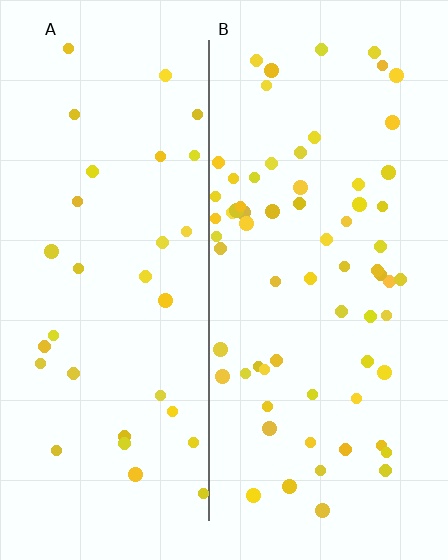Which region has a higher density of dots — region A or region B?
B (the right).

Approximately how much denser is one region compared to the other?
Approximately 2.1× — region B over region A.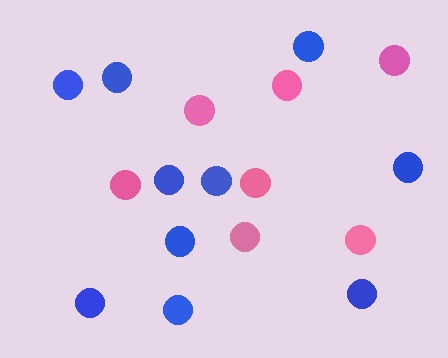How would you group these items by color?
There are 2 groups: one group of pink circles (7) and one group of blue circles (10).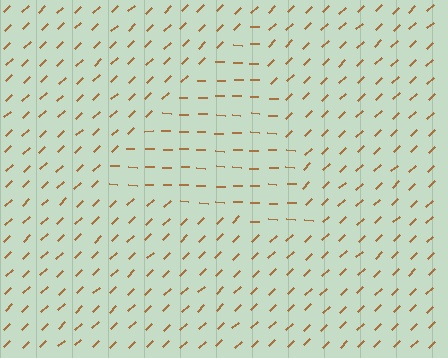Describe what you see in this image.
The image is filled with small brown line segments. A triangle region in the image has lines oriented differently from the surrounding lines, creating a visible texture boundary.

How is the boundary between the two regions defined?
The boundary is defined purely by a change in line orientation (approximately 45 degrees difference). All lines are the same color and thickness.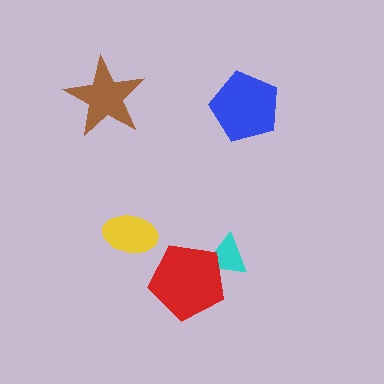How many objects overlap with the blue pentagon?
0 objects overlap with the blue pentagon.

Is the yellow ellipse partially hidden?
No, no other shape covers it.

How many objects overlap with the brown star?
0 objects overlap with the brown star.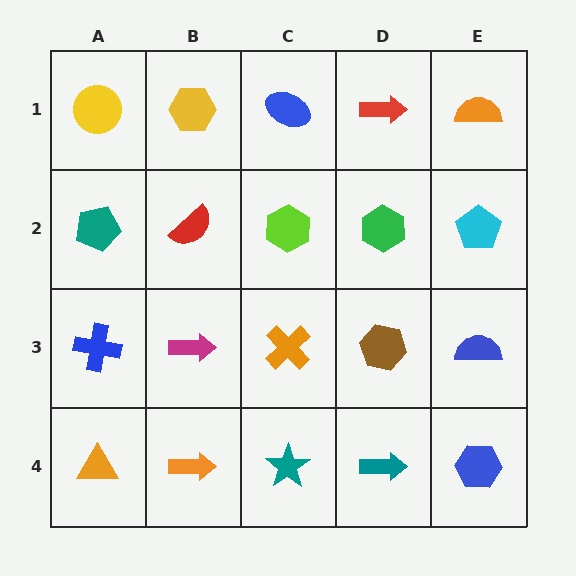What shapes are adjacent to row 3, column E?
A cyan pentagon (row 2, column E), a blue hexagon (row 4, column E), a brown hexagon (row 3, column D).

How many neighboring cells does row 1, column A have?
2.